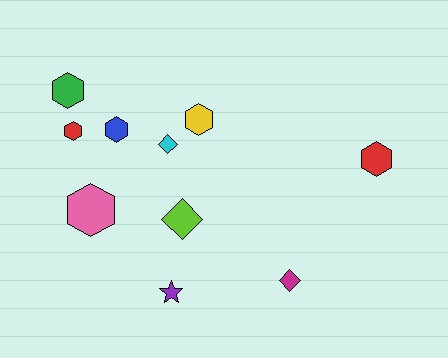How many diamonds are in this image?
There are 3 diamonds.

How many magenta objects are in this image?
There is 1 magenta object.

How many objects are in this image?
There are 10 objects.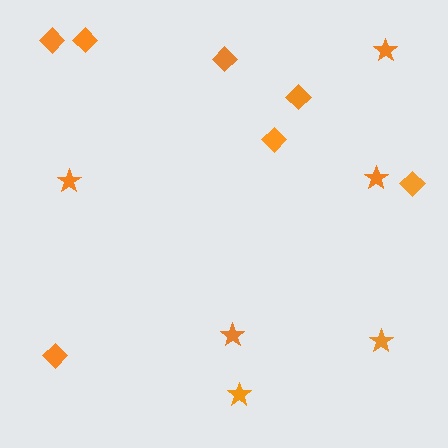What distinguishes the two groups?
There are 2 groups: one group of diamonds (7) and one group of stars (6).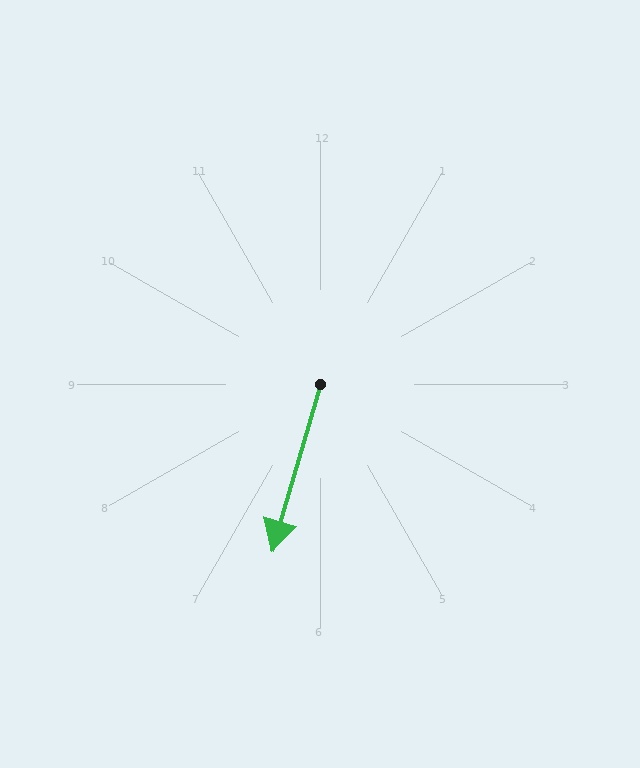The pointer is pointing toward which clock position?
Roughly 7 o'clock.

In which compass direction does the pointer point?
South.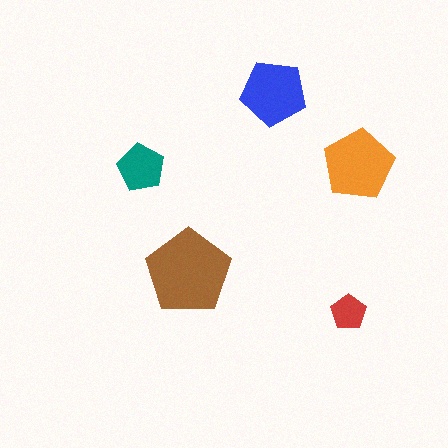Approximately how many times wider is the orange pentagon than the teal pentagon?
About 1.5 times wider.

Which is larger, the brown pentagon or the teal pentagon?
The brown one.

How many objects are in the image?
There are 5 objects in the image.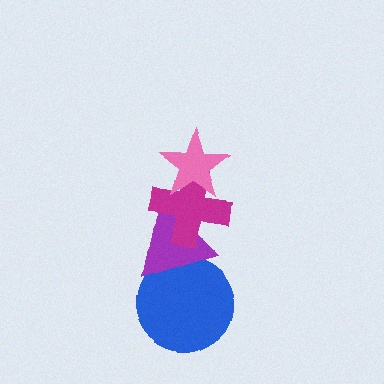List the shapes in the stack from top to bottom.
From top to bottom: the pink star, the magenta cross, the purple triangle, the blue circle.